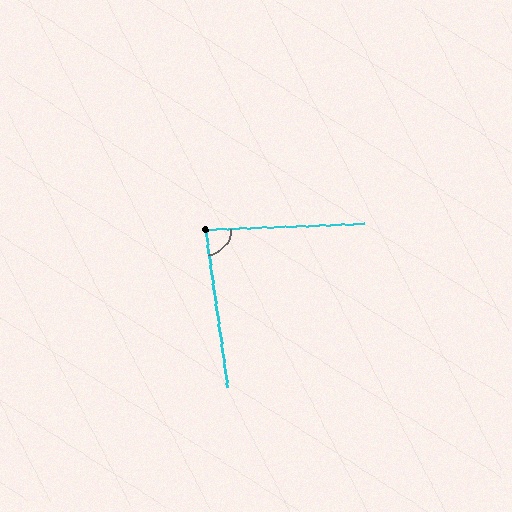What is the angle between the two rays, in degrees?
Approximately 84 degrees.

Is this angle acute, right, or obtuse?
It is acute.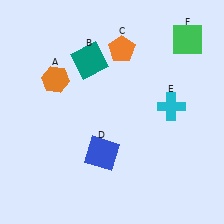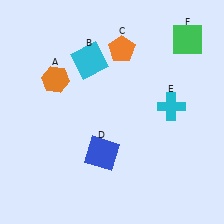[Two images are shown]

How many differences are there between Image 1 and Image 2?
There is 1 difference between the two images.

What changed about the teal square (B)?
In Image 1, B is teal. In Image 2, it changed to cyan.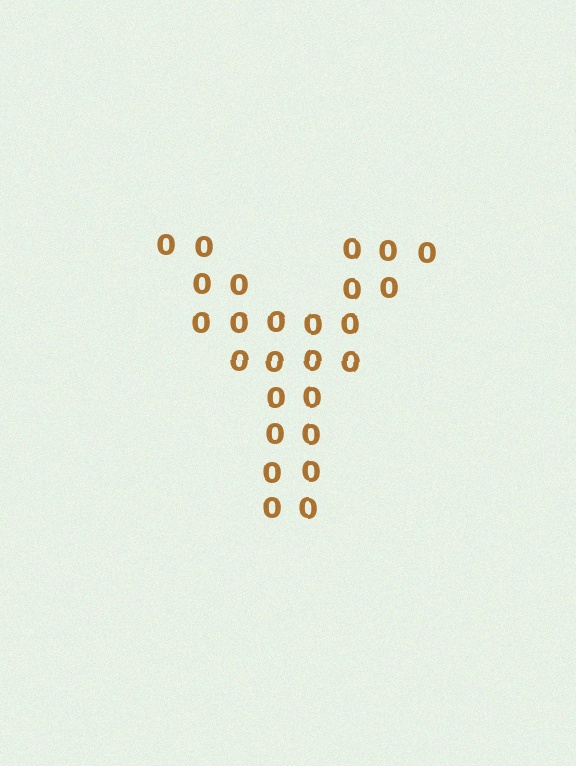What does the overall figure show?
The overall figure shows the letter Y.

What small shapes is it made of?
It is made of small digit 0's.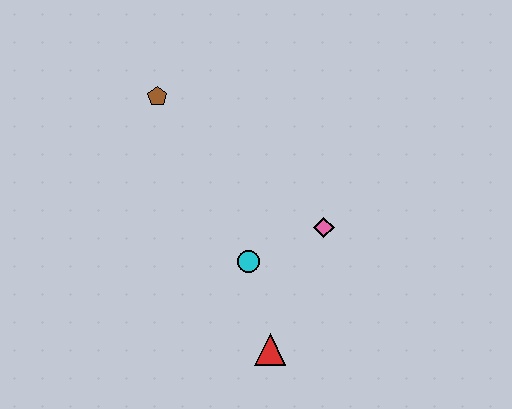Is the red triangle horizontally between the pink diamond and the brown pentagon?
Yes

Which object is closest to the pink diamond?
The cyan circle is closest to the pink diamond.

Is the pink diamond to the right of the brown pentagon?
Yes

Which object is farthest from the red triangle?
The brown pentagon is farthest from the red triangle.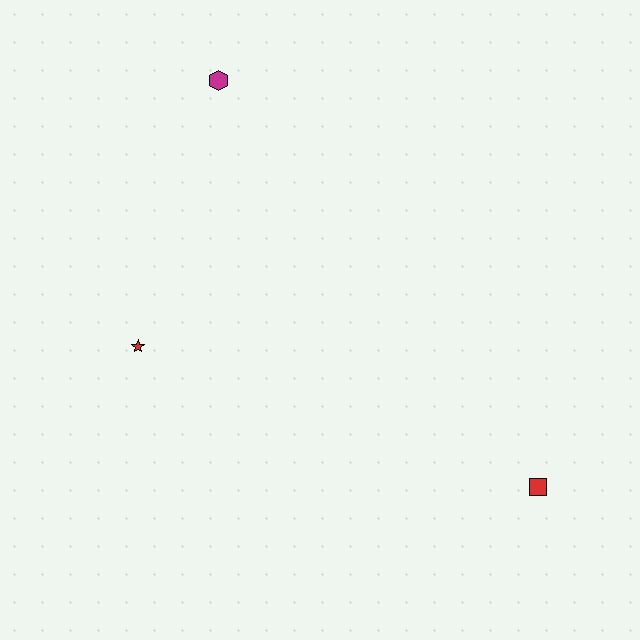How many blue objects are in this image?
There are no blue objects.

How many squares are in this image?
There is 1 square.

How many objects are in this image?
There are 3 objects.